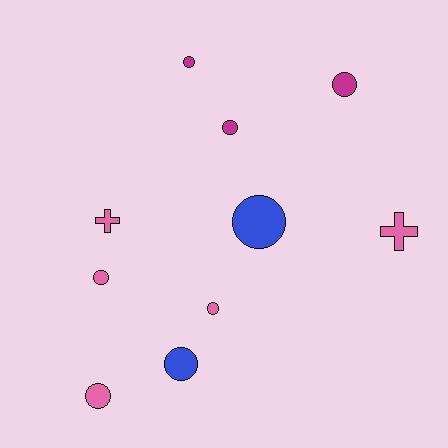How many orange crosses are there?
There are no orange crosses.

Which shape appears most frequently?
Circle, with 8 objects.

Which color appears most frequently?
Pink, with 5 objects.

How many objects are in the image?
There are 10 objects.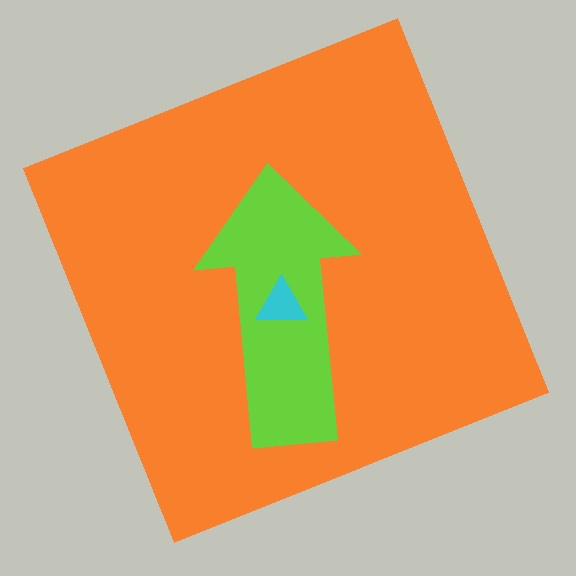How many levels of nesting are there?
3.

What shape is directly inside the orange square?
The lime arrow.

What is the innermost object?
The cyan triangle.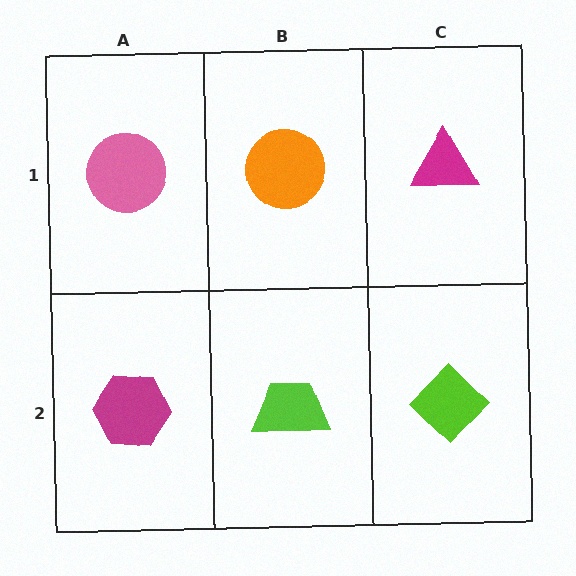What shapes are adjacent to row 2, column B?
An orange circle (row 1, column B), a magenta hexagon (row 2, column A), a lime diamond (row 2, column C).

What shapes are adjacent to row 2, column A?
A pink circle (row 1, column A), a lime trapezoid (row 2, column B).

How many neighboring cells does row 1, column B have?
3.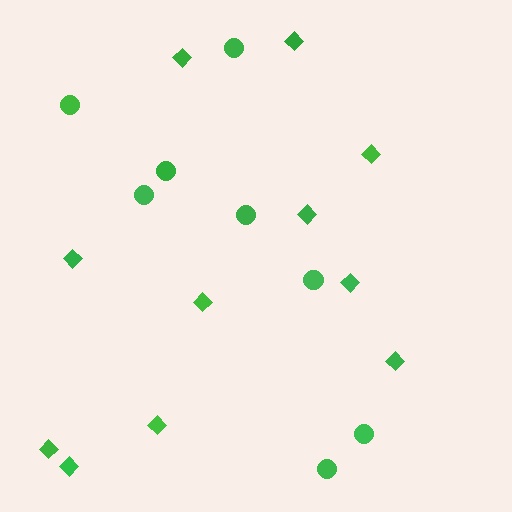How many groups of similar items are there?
There are 2 groups: one group of diamonds (11) and one group of circles (8).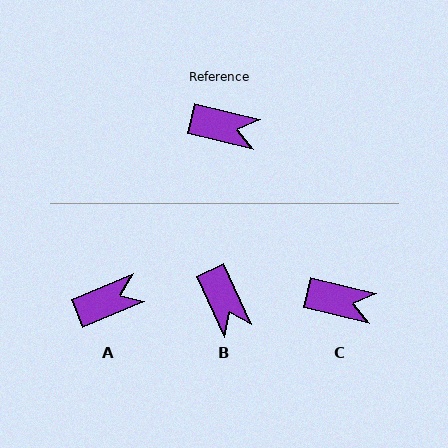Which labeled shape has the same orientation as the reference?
C.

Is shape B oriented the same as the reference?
No, it is off by about 51 degrees.